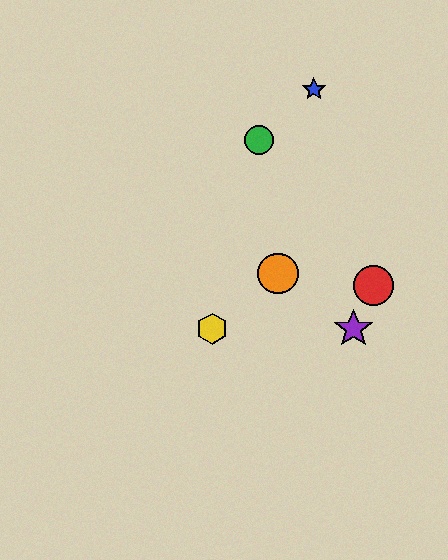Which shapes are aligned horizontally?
The yellow hexagon, the purple star are aligned horizontally.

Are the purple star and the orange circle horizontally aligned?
No, the purple star is at y≈329 and the orange circle is at y≈274.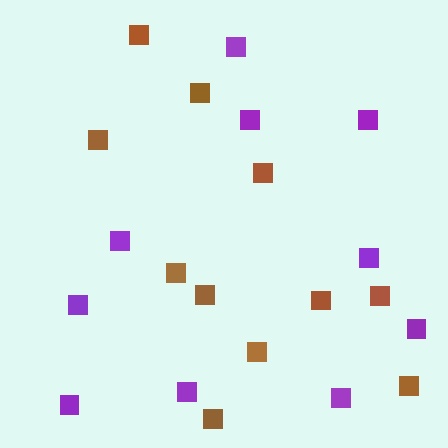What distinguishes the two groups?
There are 2 groups: one group of purple squares (10) and one group of brown squares (11).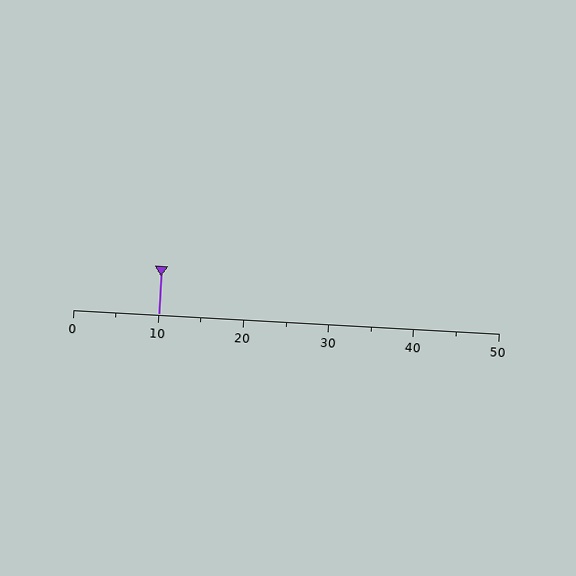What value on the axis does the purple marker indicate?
The marker indicates approximately 10.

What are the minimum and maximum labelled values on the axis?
The axis runs from 0 to 50.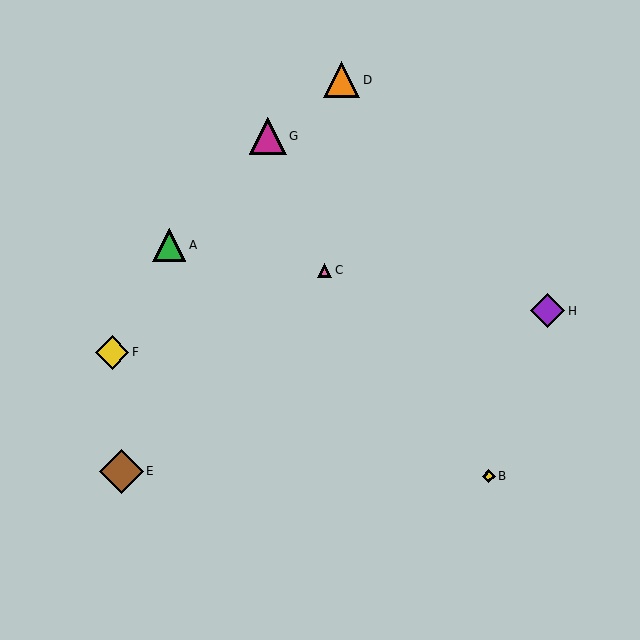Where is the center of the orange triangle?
The center of the orange triangle is at (342, 80).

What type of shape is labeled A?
Shape A is a green triangle.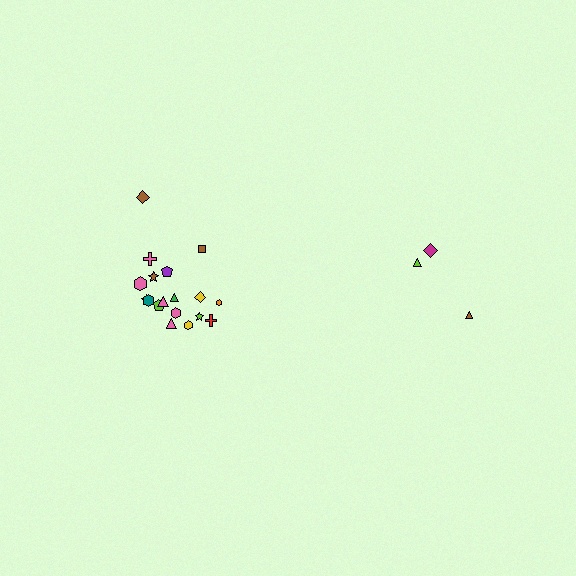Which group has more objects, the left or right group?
The left group.